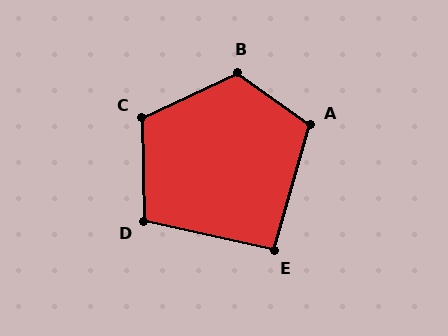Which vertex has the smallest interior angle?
E, at approximately 93 degrees.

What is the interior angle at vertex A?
Approximately 110 degrees (obtuse).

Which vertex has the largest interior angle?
B, at approximately 119 degrees.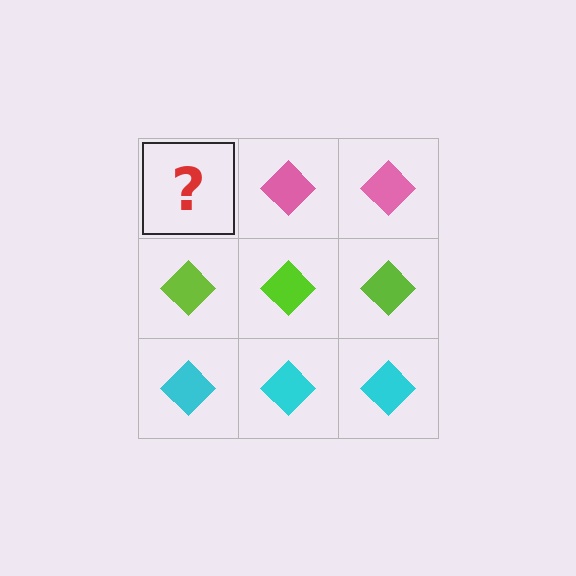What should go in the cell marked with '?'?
The missing cell should contain a pink diamond.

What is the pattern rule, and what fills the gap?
The rule is that each row has a consistent color. The gap should be filled with a pink diamond.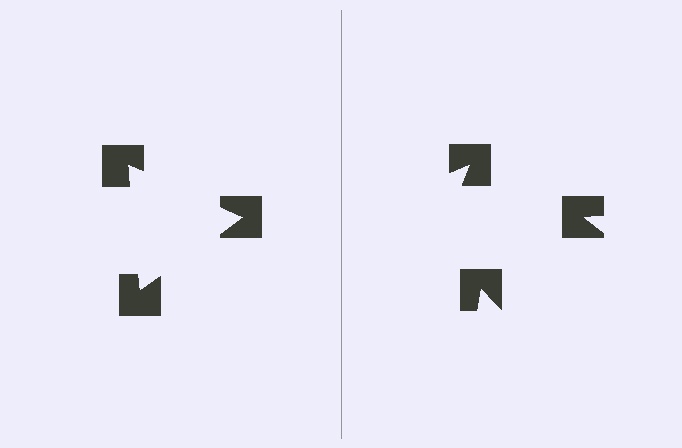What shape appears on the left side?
An illusory triangle.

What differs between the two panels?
The notched squares are positioned identically on both sides; only the wedge orientations differ. On the left they align to a triangle; on the right they are misaligned.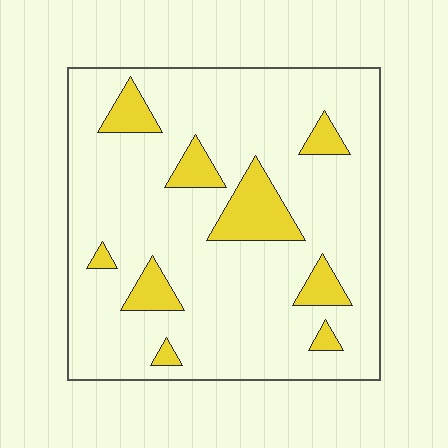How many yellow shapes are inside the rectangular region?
9.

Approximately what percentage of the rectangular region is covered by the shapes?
Approximately 15%.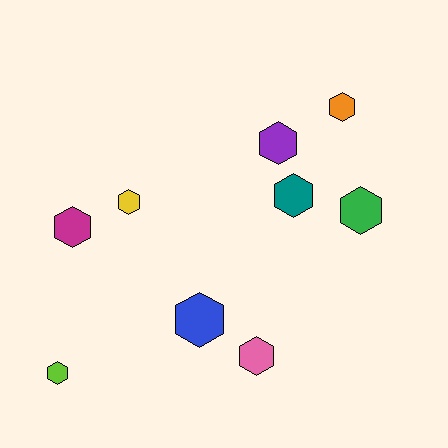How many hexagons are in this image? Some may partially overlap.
There are 9 hexagons.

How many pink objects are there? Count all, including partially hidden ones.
There is 1 pink object.